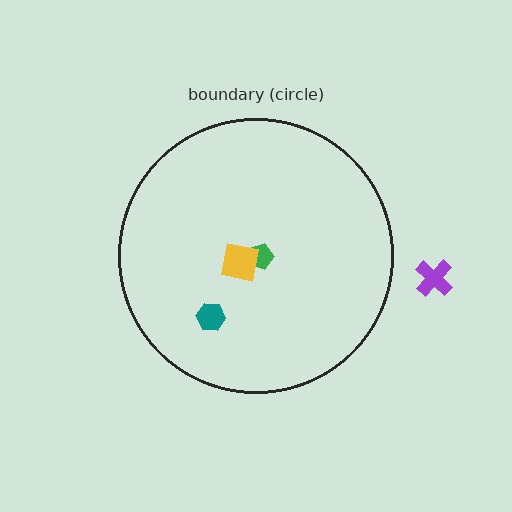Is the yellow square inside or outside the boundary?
Inside.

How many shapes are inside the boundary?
3 inside, 1 outside.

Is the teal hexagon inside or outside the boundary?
Inside.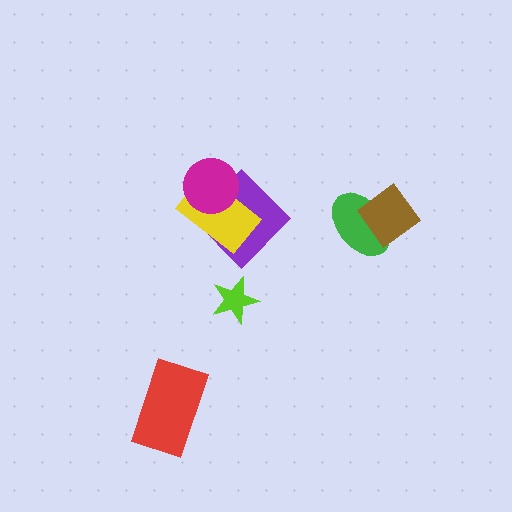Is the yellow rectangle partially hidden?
Yes, it is partially covered by another shape.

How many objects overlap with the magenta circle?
2 objects overlap with the magenta circle.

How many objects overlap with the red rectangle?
0 objects overlap with the red rectangle.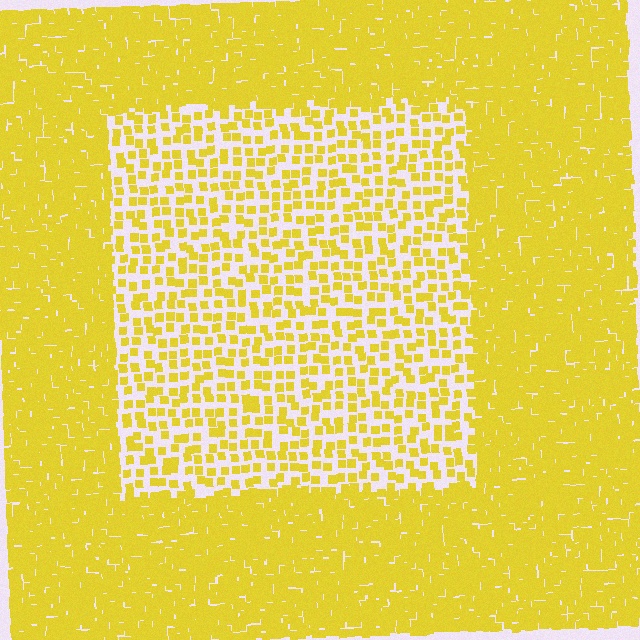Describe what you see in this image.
The image contains small yellow elements arranged at two different densities. A rectangle-shaped region is visible where the elements are less densely packed than the surrounding area.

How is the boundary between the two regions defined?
The boundary is defined by a change in element density (approximately 2.7x ratio). All elements are the same color, size, and shape.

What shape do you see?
I see a rectangle.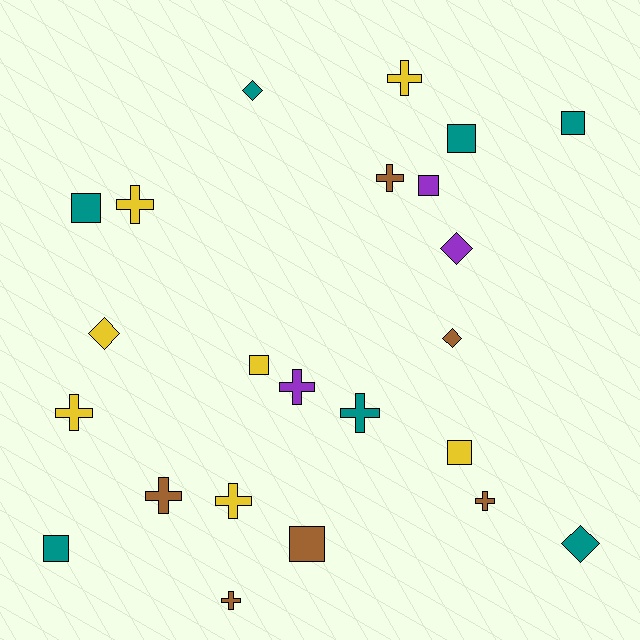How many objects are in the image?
There are 23 objects.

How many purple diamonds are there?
There is 1 purple diamond.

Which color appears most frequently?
Teal, with 7 objects.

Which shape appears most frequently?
Cross, with 10 objects.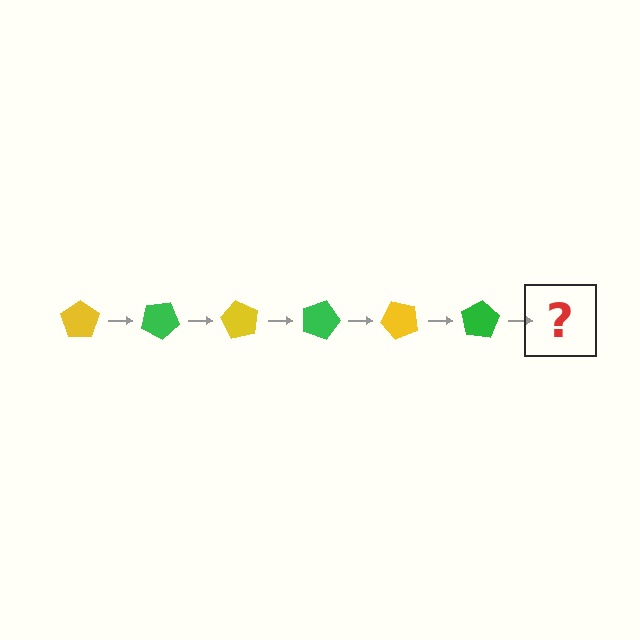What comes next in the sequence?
The next element should be a yellow pentagon, rotated 180 degrees from the start.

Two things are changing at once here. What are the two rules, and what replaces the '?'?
The two rules are that it rotates 30 degrees each step and the color cycles through yellow and green. The '?' should be a yellow pentagon, rotated 180 degrees from the start.